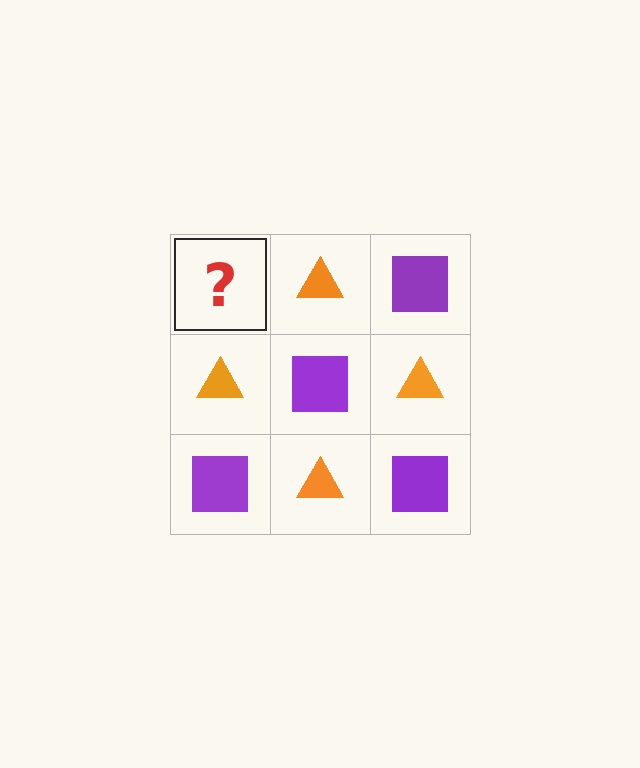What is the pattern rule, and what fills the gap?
The rule is that it alternates purple square and orange triangle in a checkerboard pattern. The gap should be filled with a purple square.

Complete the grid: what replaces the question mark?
The question mark should be replaced with a purple square.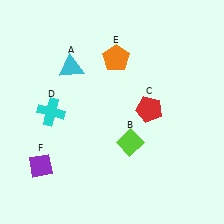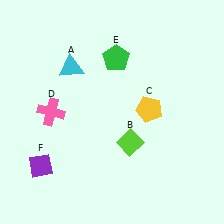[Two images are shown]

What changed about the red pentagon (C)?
In Image 1, C is red. In Image 2, it changed to yellow.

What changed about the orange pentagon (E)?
In Image 1, E is orange. In Image 2, it changed to green.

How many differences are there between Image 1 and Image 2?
There are 3 differences between the two images.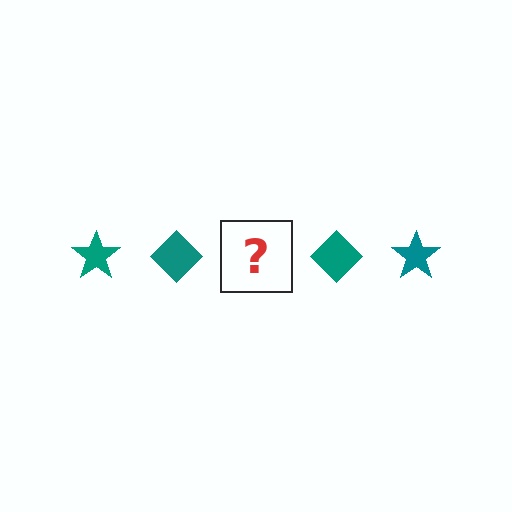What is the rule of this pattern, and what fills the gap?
The rule is that the pattern cycles through star, diamond shapes in teal. The gap should be filled with a teal star.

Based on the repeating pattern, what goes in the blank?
The blank should be a teal star.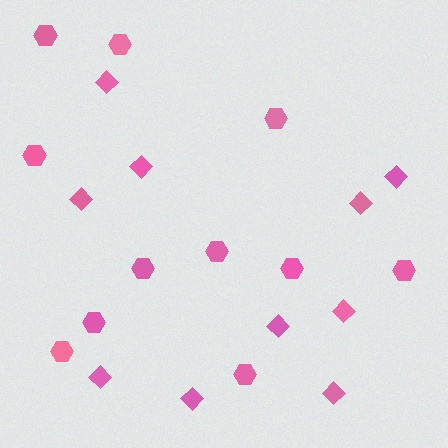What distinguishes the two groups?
There are 2 groups: one group of hexagons (11) and one group of diamonds (10).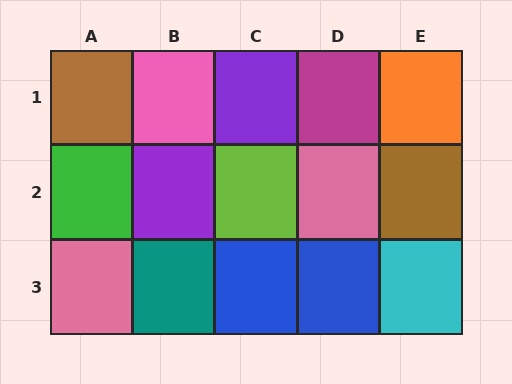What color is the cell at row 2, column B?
Purple.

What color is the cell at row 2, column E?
Brown.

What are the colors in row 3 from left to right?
Pink, teal, blue, blue, cyan.